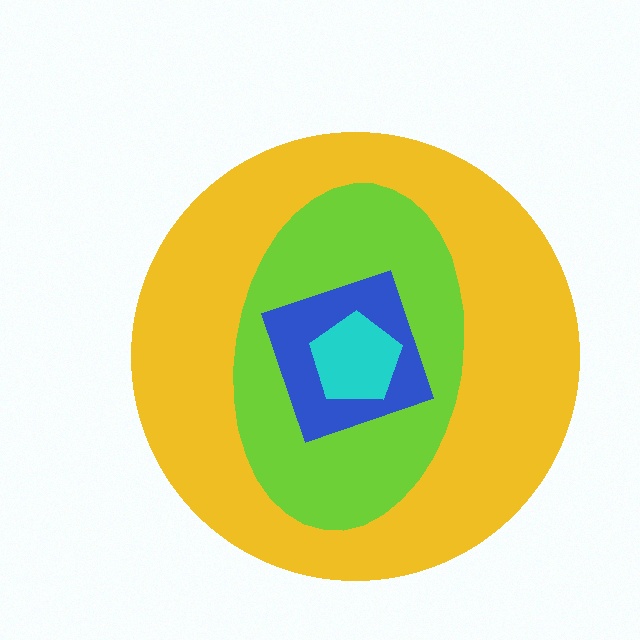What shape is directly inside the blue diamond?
The cyan pentagon.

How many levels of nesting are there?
4.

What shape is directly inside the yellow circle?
The lime ellipse.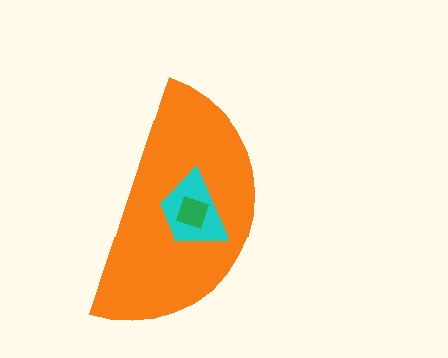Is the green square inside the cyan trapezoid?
Yes.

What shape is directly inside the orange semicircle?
The cyan trapezoid.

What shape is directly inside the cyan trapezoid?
The green square.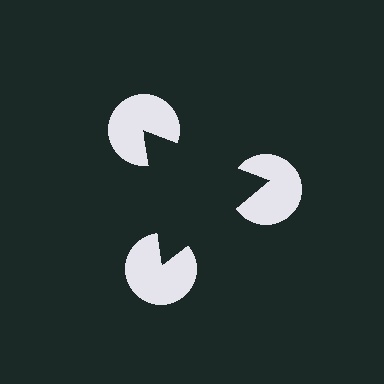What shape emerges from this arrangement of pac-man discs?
An illusory triangle — its edges are inferred from the aligned wedge cuts in the pac-man discs, not physically drawn.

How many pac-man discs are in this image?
There are 3 — one at each vertex of the illusory triangle.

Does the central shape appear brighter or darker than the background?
It typically appears slightly darker than the background, even though no actual brightness change is drawn.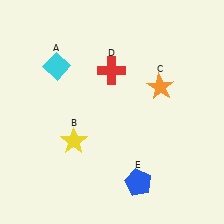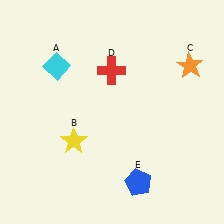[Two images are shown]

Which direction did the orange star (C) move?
The orange star (C) moved right.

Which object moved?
The orange star (C) moved right.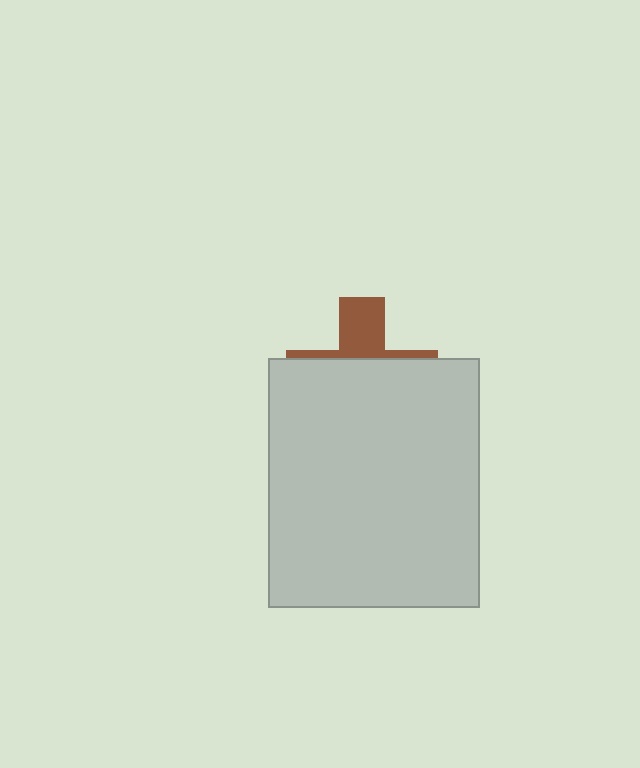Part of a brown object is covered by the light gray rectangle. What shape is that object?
It is a cross.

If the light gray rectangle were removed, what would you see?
You would see the complete brown cross.